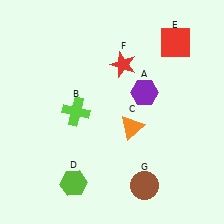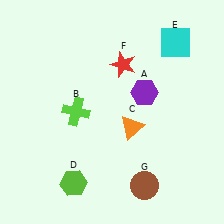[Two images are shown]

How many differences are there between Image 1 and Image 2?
There is 1 difference between the two images.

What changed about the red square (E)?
In Image 1, E is red. In Image 2, it changed to cyan.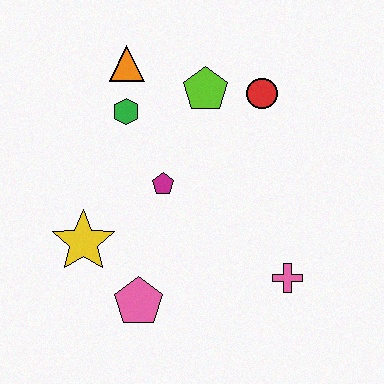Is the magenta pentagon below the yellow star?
No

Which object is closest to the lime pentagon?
The red circle is closest to the lime pentagon.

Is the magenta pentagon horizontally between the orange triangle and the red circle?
Yes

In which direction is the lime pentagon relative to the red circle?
The lime pentagon is to the left of the red circle.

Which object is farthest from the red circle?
The pink pentagon is farthest from the red circle.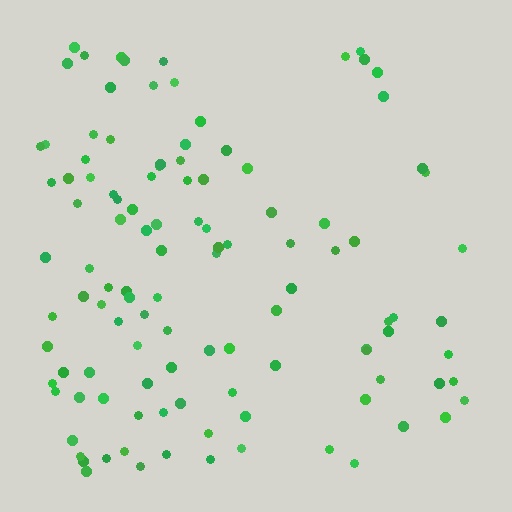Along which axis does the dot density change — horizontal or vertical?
Horizontal.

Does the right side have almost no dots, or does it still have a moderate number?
Still a moderate number, just noticeably fewer than the left.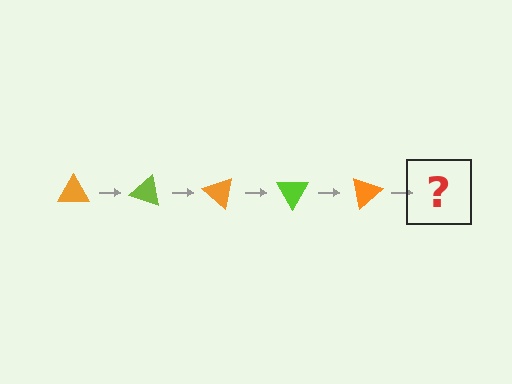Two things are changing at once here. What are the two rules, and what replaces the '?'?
The two rules are that it rotates 20 degrees each step and the color cycles through orange and lime. The '?' should be a lime triangle, rotated 100 degrees from the start.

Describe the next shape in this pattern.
It should be a lime triangle, rotated 100 degrees from the start.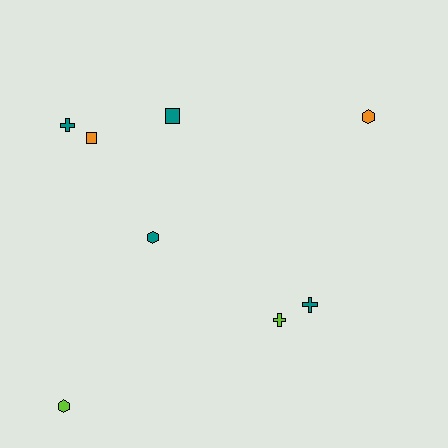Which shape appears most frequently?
Hexagon, with 3 objects.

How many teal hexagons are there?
There is 1 teal hexagon.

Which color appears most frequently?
Teal, with 4 objects.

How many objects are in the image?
There are 8 objects.